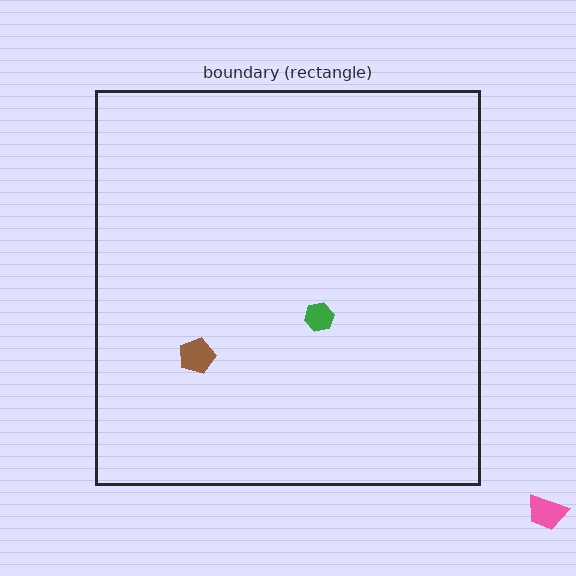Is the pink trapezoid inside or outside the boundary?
Outside.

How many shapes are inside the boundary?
2 inside, 1 outside.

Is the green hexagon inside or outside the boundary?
Inside.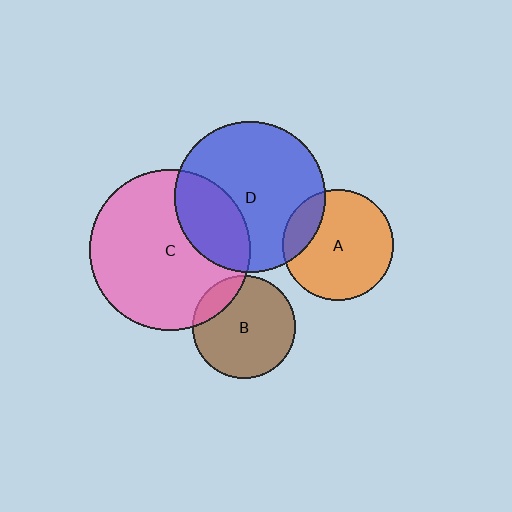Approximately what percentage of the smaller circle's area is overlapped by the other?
Approximately 15%.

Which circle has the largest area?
Circle C (pink).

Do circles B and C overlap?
Yes.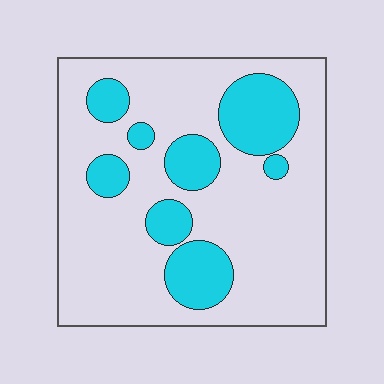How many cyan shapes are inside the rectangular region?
8.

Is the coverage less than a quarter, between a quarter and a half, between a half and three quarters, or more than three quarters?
Less than a quarter.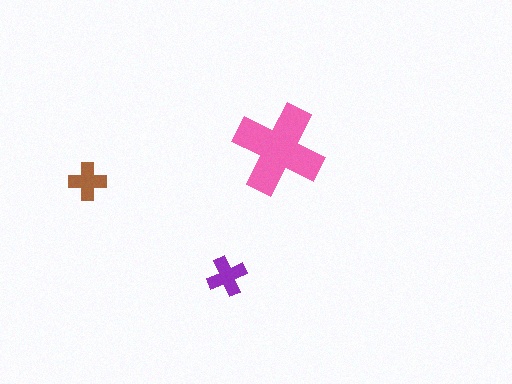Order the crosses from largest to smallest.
the pink one, the purple one, the brown one.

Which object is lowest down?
The purple cross is bottommost.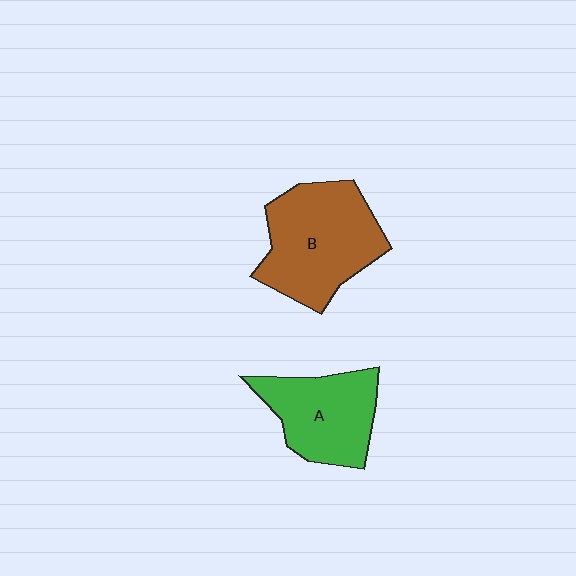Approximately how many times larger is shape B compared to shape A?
Approximately 1.3 times.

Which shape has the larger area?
Shape B (brown).